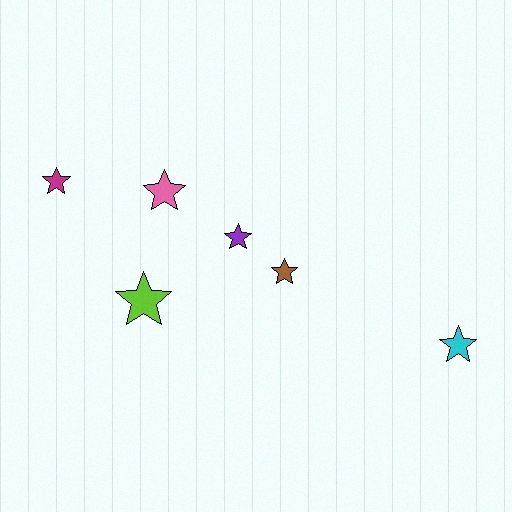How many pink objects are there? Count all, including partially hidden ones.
There is 1 pink object.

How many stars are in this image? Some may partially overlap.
There are 6 stars.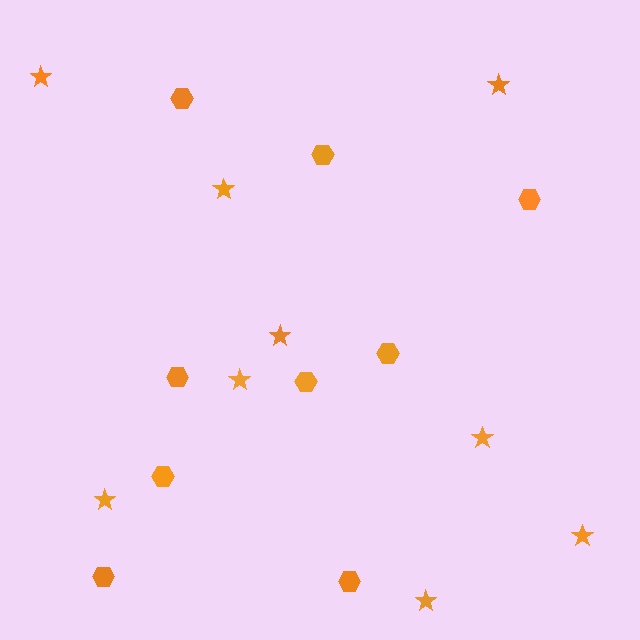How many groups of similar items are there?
There are 2 groups: one group of hexagons (9) and one group of stars (9).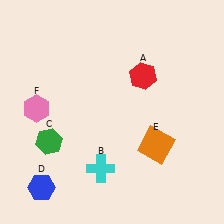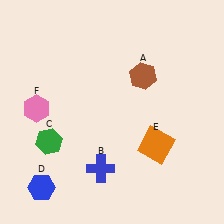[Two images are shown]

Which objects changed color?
A changed from red to brown. B changed from cyan to blue.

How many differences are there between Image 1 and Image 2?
There are 2 differences between the two images.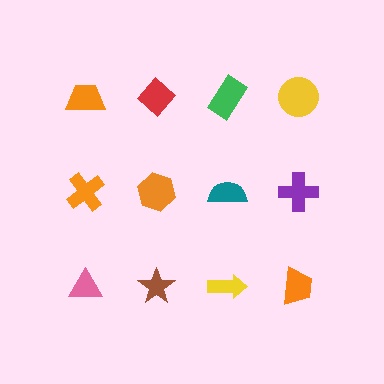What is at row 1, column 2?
A red diamond.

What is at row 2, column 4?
A purple cross.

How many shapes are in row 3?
4 shapes.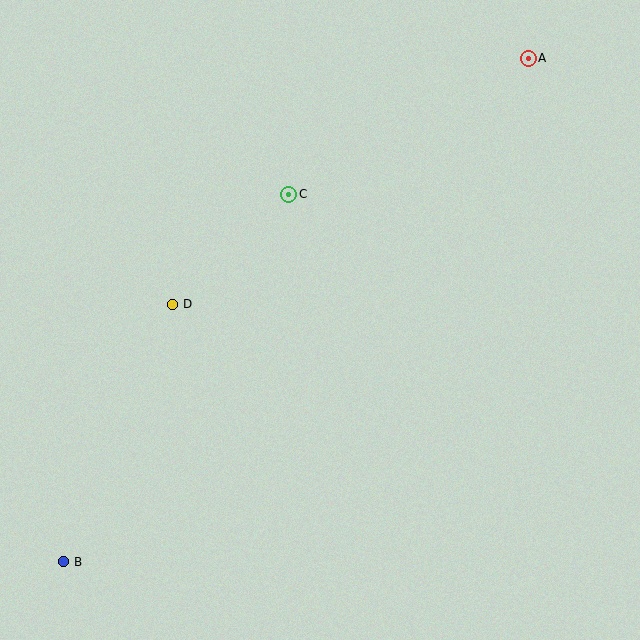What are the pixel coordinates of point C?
Point C is at (289, 194).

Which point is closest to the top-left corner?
Point C is closest to the top-left corner.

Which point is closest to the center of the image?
Point C at (289, 194) is closest to the center.